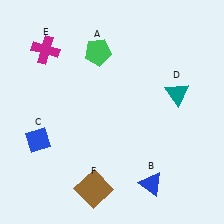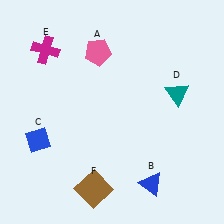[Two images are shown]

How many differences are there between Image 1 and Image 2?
There is 1 difference between the two images.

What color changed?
The pentagon (A) changed from green in Image 1 to pink in Image 2.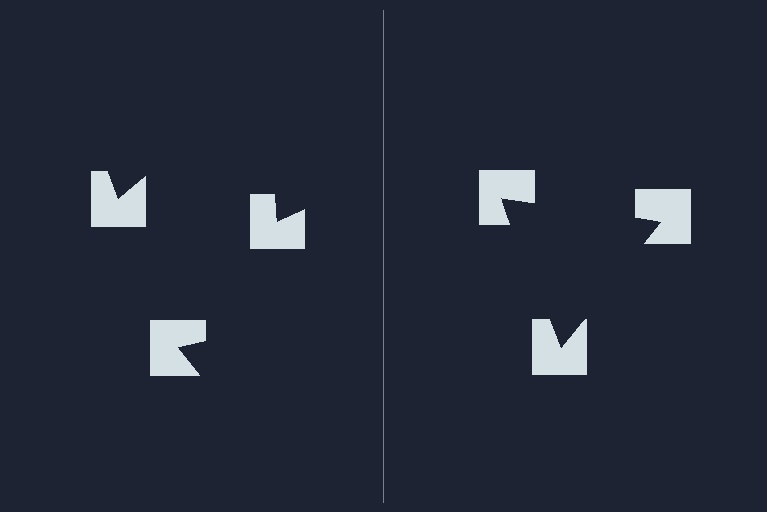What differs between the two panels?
The notched squares are positioned identically on both sides; only the wedge orientations differ. On the right they align to a triangle; on the left they are misaligned.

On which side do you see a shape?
An illusory triangle appears on the right side. On the left side the wedge cuts are rotated, so no coherent shape forms.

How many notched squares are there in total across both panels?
6 — 3 on each side.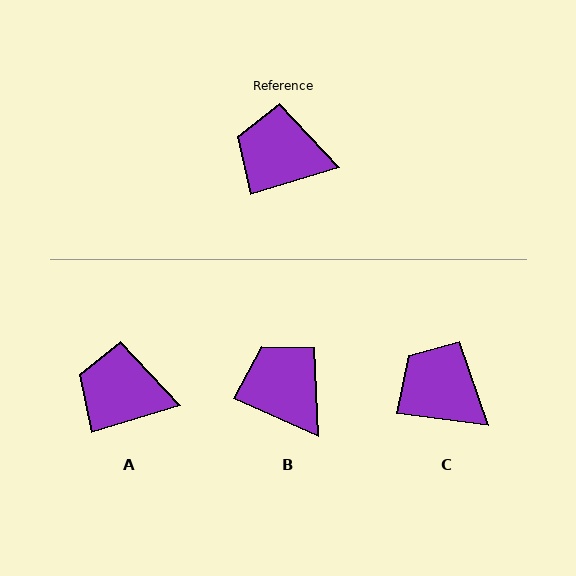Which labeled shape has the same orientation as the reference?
A.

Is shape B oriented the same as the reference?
No, it is off by about 41 degrees.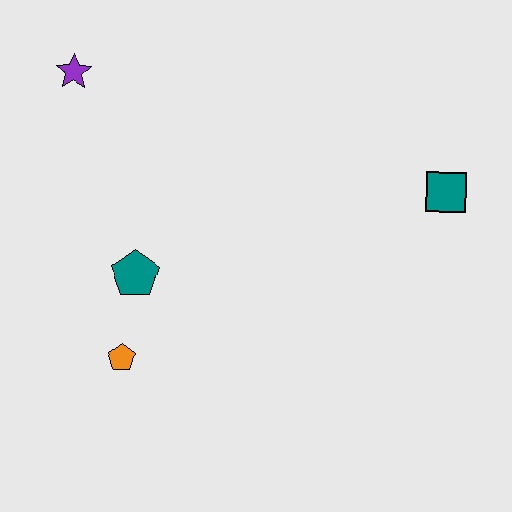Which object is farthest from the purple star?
The teal square is farthest from the purple star.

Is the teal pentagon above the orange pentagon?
Yes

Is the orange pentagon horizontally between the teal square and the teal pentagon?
No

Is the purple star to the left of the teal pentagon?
Yes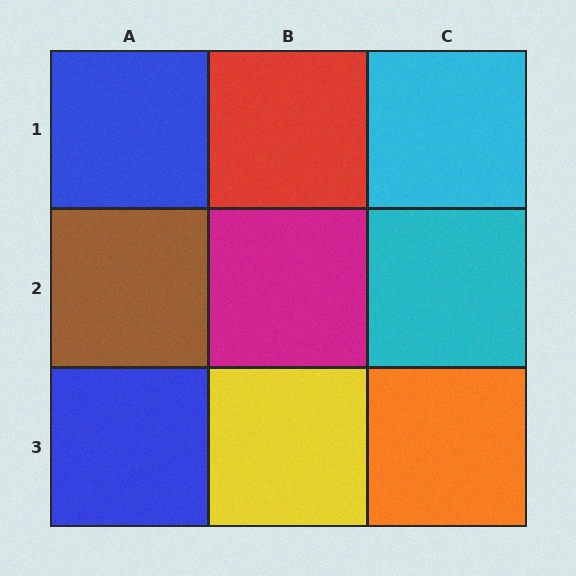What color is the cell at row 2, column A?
Brown.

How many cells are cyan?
2 cells are cyan.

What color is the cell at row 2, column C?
Cyan.